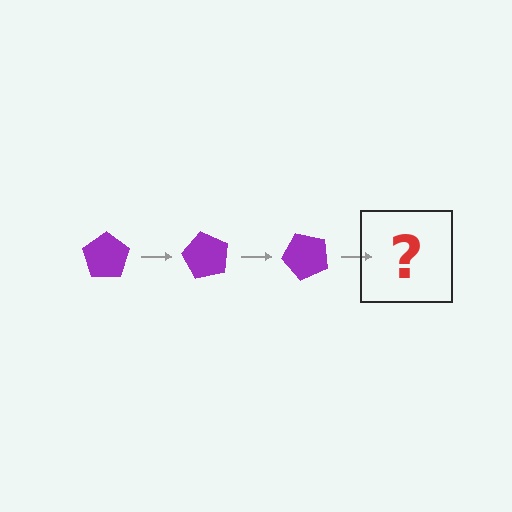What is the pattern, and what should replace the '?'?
The pattern is that the pentagon rotates 60 degrees each step. The '?' should be a purple pentagon rotated 180 degrees.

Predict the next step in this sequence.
The next step is a purple pentagon rotated 180 degrees.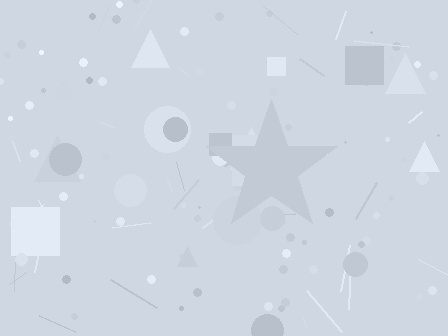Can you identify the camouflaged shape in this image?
The camouflaged shape is a star.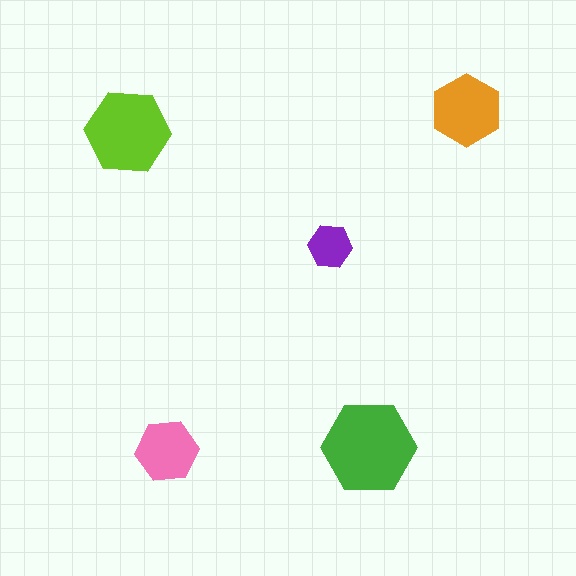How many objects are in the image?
There are 5 objects in the image.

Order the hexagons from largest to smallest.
the green one, the lime one, the orange one, the pink one, the purple one.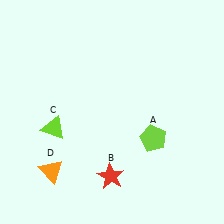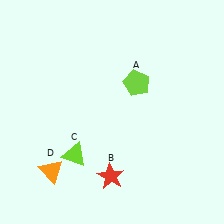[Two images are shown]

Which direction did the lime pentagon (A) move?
The lime pentagon (A) moved up.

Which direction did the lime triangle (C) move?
The lime triangle (C) moved down.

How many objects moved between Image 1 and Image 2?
2 objects moved between the two images.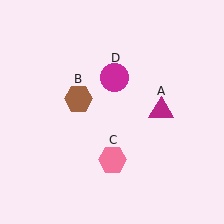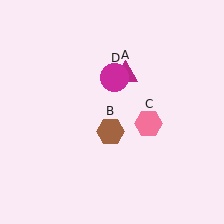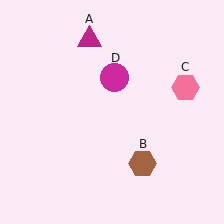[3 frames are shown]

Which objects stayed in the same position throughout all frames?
Magenta circle (object D) remained stationary.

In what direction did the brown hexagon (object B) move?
The brown hexagon (object B) moved down and to the right.